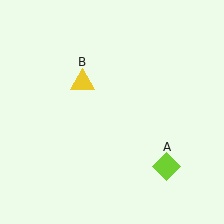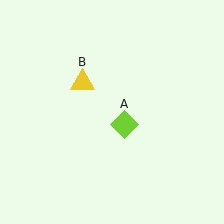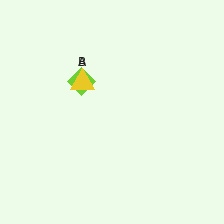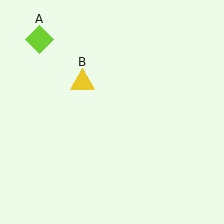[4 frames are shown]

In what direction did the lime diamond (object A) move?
The lime diamond (object A) moved up and to the left.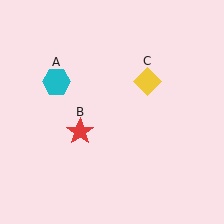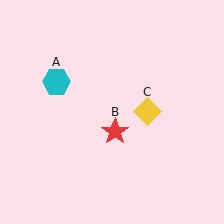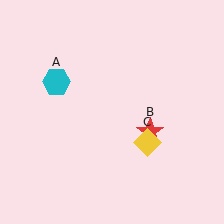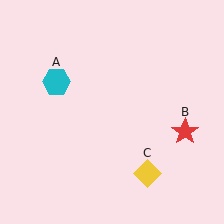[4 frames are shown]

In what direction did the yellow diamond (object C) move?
The yellow diamond (object C) moved down.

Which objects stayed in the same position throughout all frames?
Cyan hexagon (object A) remained stationary.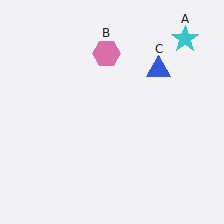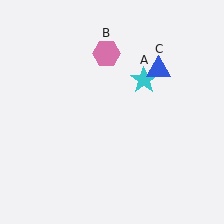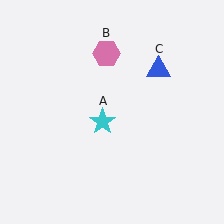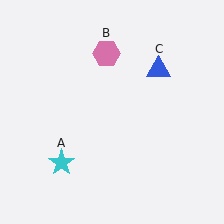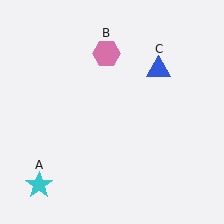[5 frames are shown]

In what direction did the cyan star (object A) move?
The cyan star (object A) moved down and to the left.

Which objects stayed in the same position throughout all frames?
Pink hexagon (object B) and blue triangle (object C) remained stationary.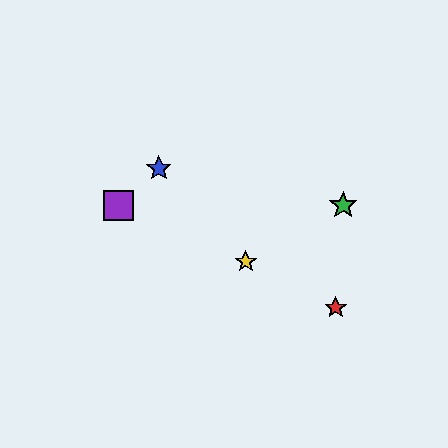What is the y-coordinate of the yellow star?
The yellow star is at y≈262.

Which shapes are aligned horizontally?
The green star, the purple square are aligned horizontally.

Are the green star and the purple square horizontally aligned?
Yes, both are at y≈205.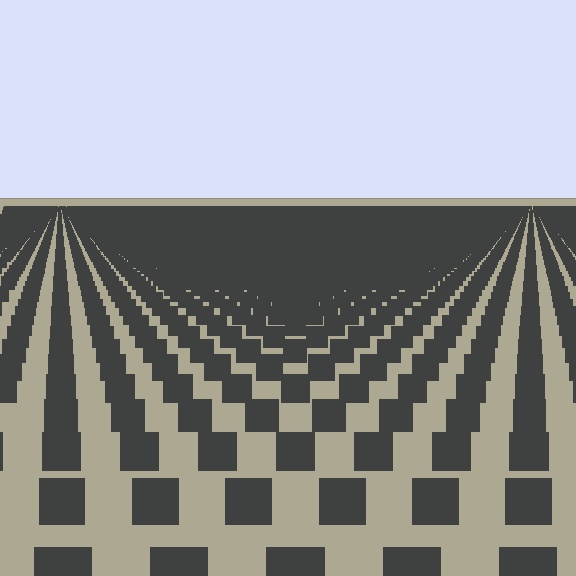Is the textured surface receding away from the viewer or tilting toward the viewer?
The surface is receding away from the viewer. Texture elements get smaller and denser toward the top.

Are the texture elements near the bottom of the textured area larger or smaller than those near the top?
Larger. Near the bottom, elements are closer to the viewer and appear at a bigger on-screen size.